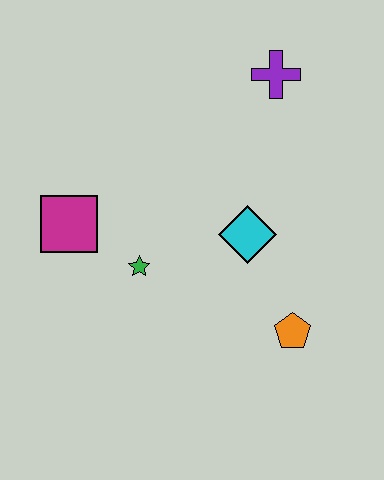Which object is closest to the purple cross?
The cyan diamond is closest to the purple cross.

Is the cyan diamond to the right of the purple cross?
No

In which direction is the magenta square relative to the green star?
The magenta square is to the left of the green star.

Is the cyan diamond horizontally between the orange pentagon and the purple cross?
No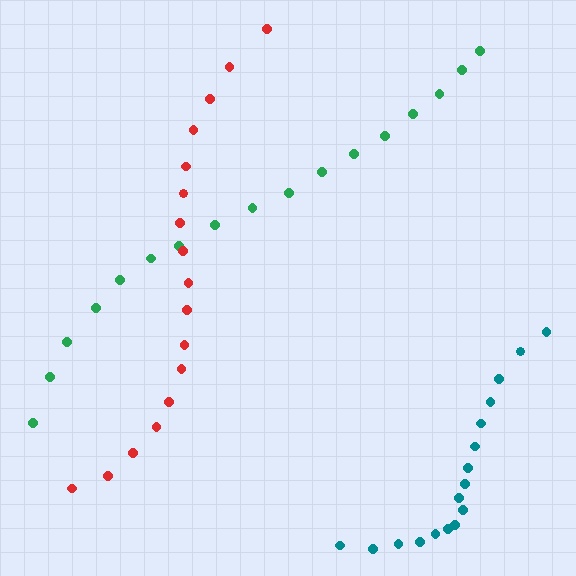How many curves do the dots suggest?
There are 3 distinct paths.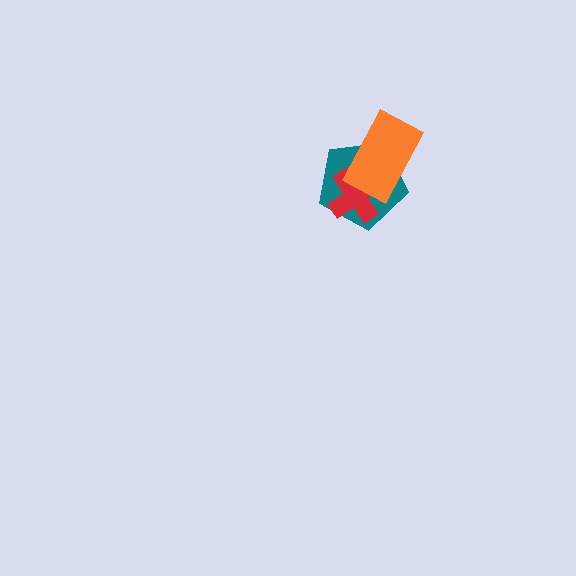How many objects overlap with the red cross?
2 objects overlap with the red cross.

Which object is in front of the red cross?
The orange rectangle is in front of the red cross.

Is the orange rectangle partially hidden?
No, no other shape covers it.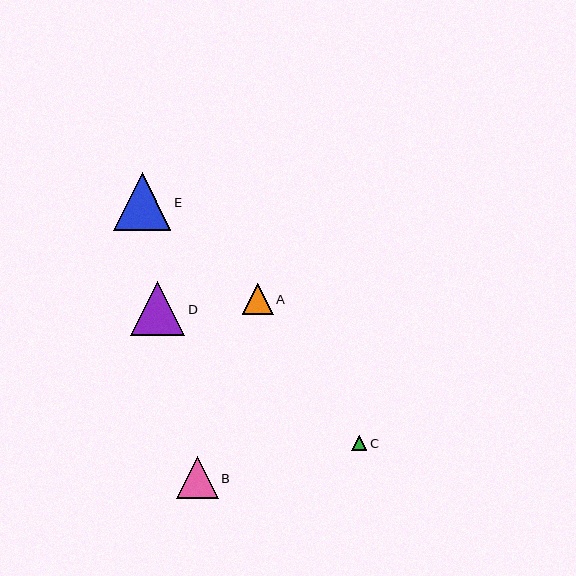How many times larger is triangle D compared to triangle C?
Triangle D is approximately 3.5 times the size of triangle C.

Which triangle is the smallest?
Triangle C is the smallest with a size of approximately 16 pixels.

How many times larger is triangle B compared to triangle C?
Triangle B is approximately 2.7 times the size of triangle C.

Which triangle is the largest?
Triangle E is the largest with a size of approximately 57 pixels.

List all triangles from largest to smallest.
From largest to smallest: E, D, B, A, C.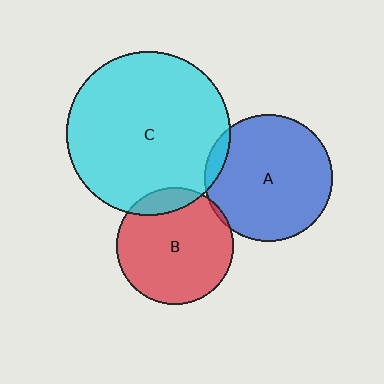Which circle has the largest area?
Circle C (cyan).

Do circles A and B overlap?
Yes.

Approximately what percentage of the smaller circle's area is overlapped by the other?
Approximately 5%.